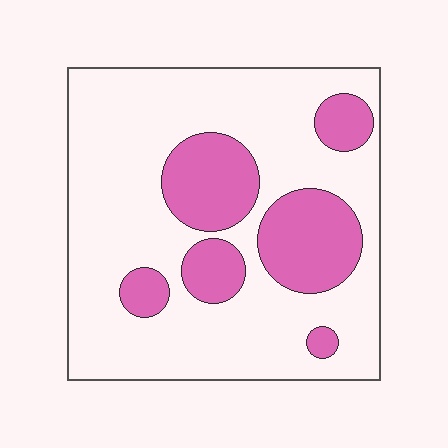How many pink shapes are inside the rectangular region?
6.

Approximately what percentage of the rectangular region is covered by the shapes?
Approximately 25%.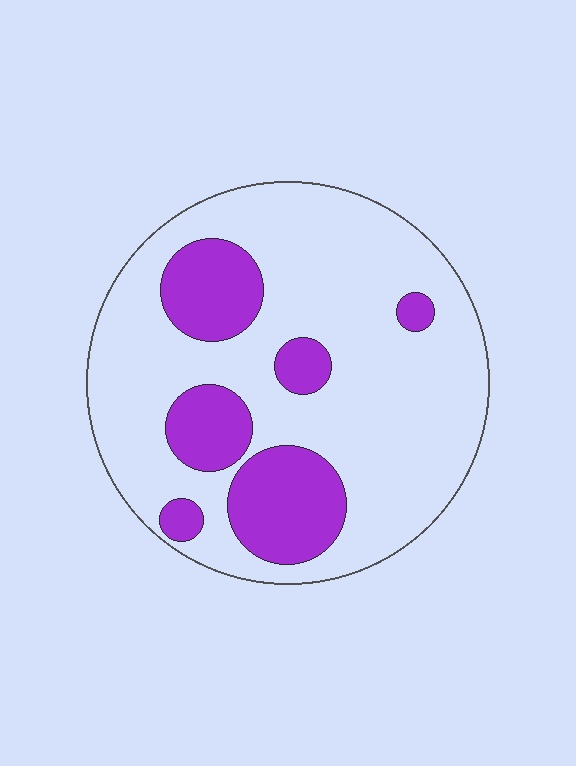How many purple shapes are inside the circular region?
6.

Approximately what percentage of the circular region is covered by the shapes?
Approximately 25%.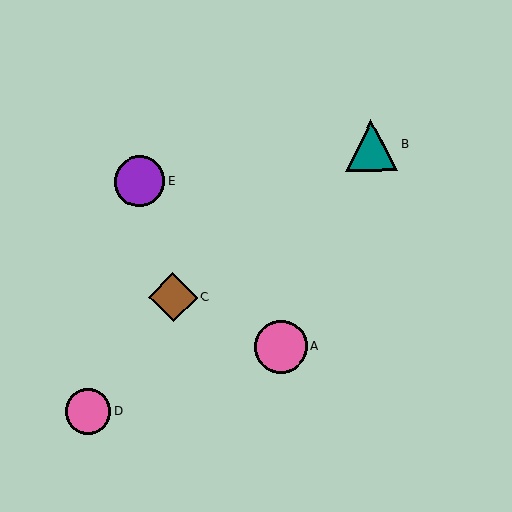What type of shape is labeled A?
Shape A is a pink circle.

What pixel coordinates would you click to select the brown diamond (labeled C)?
Click at (173, 297) to select the brown diamond C.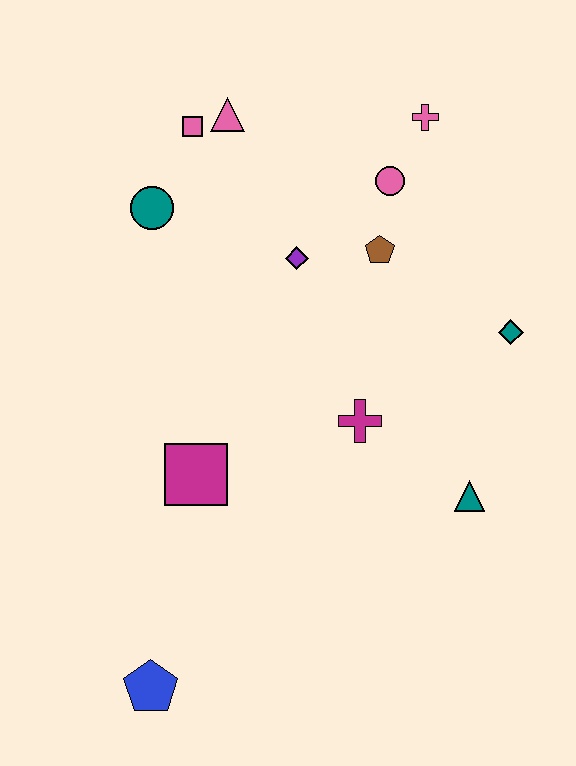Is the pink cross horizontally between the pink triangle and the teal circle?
No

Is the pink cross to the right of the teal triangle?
No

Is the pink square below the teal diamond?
No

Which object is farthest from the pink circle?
The blue pentagon is farthest from the pink circle.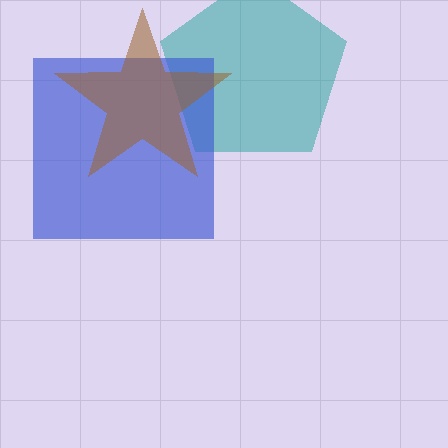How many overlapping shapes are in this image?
There are 3 overlapping shapes in the image.